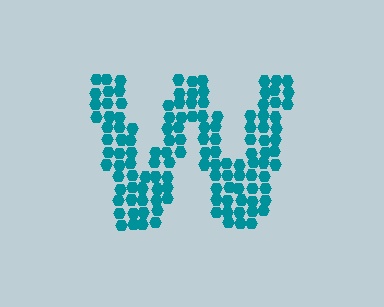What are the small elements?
The small elements are hexagons.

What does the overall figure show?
The overall figure shows the letter W.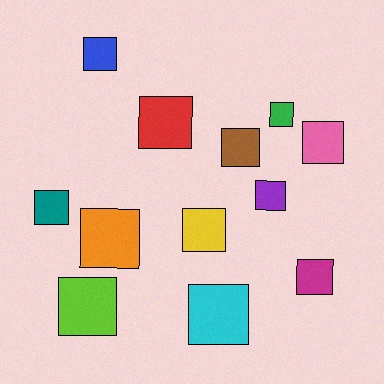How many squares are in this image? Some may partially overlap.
There are 12 squares.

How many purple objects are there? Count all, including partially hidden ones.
There is 1 purple object.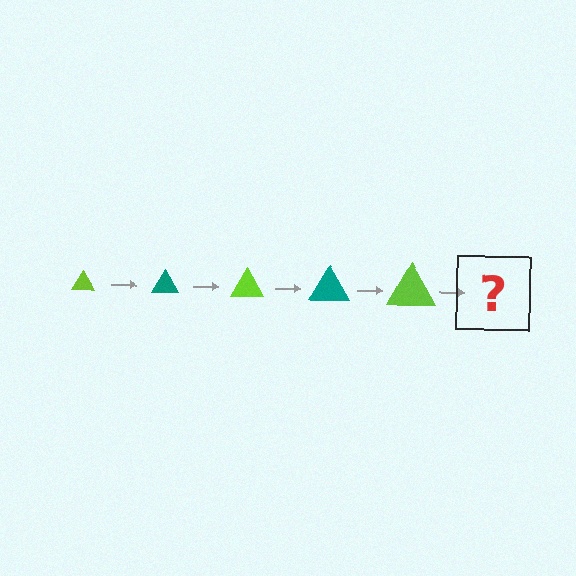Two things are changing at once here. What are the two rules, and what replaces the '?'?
The two rules are that the triangle grows larger each step and the color cycles through lime and teal. The '?' should be a teal triangle, larger than the previous one.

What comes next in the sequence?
The next element should be a teal triangle, larger than the previous one.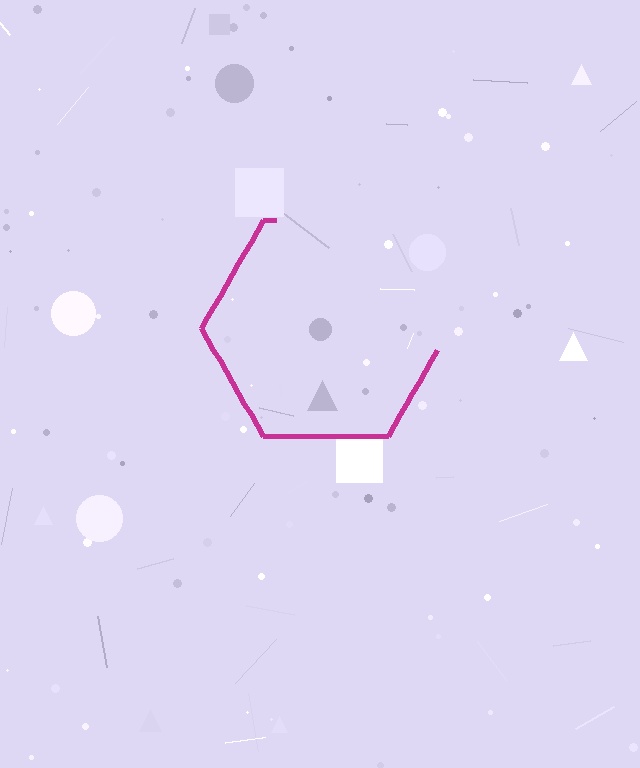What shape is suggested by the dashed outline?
The dashed outline suggests a hexagon.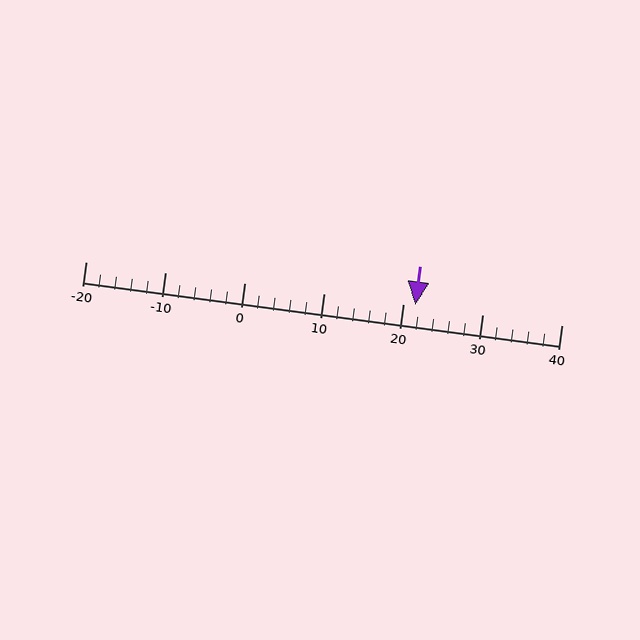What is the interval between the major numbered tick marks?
The major tick marks are spaced 10 units apart.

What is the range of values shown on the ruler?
The ruler shows values from -20 to 40.